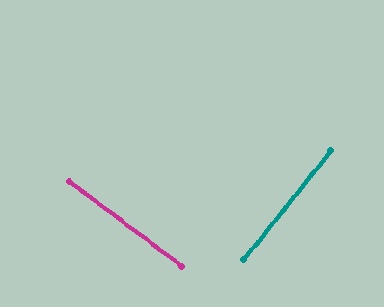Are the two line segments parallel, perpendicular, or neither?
Perpendicular — they meet at approximately 88°.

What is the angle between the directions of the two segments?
Approximately 88 degrees.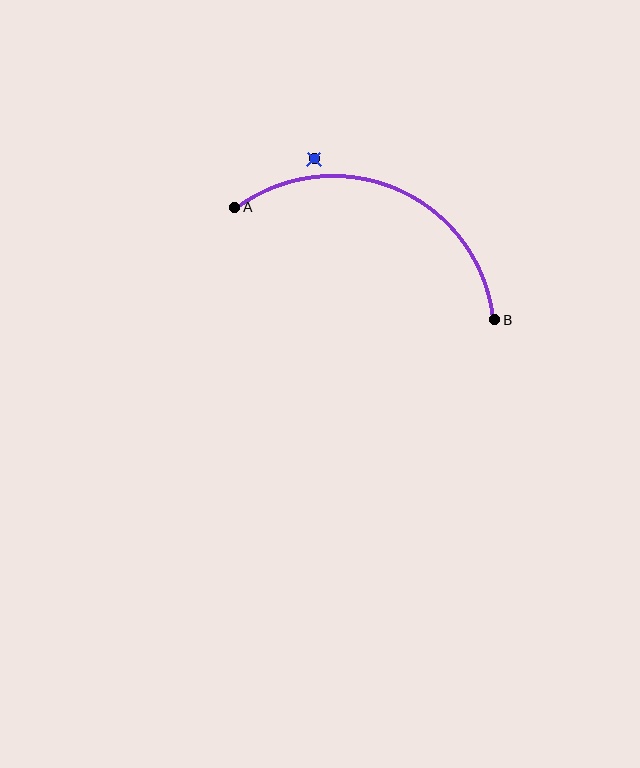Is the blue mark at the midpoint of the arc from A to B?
No — the blue mark does not lie on the arc at all. It sits slightly outside the curve.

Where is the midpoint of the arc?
The arc midpoint is the point on the curve farthest from the straight line joining A and B. It sits above that line.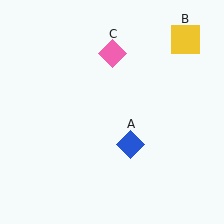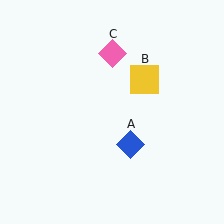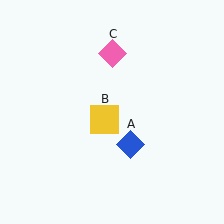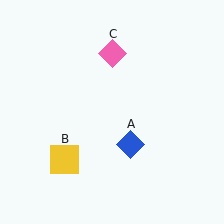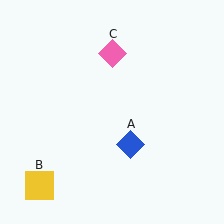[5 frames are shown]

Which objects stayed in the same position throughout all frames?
Blue diamond (object A) and pink diamond (object C) remained stationary.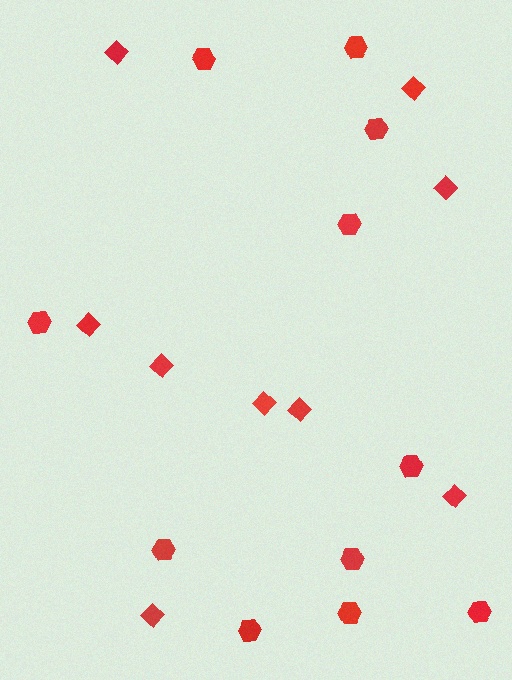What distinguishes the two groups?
There are 2 groups: one group of hexagons (11) and one group of diamonds (9).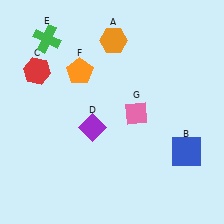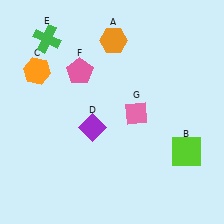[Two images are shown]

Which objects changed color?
B changed from blue to lime. C changed from red to orange. F changed from orange to pink.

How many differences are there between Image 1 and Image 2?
There are 3 differences between the two images.